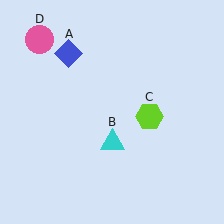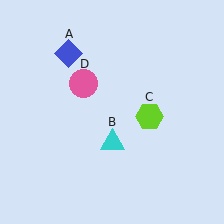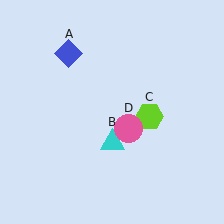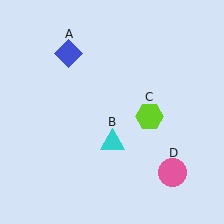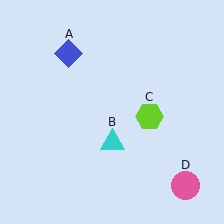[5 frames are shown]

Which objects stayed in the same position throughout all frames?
Blue diamond (object A) and cyan triangle (object B) and lime hexagon (object C) remained stationary.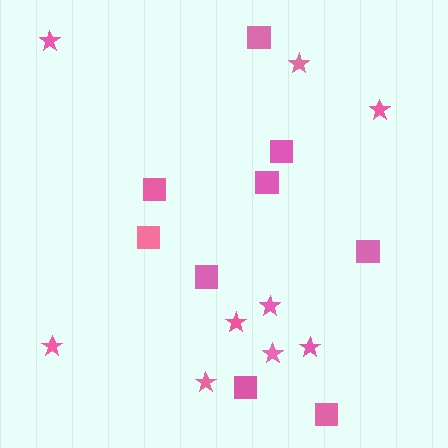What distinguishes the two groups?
There are 2 groups: one group of stars (9) and one group of squares (9).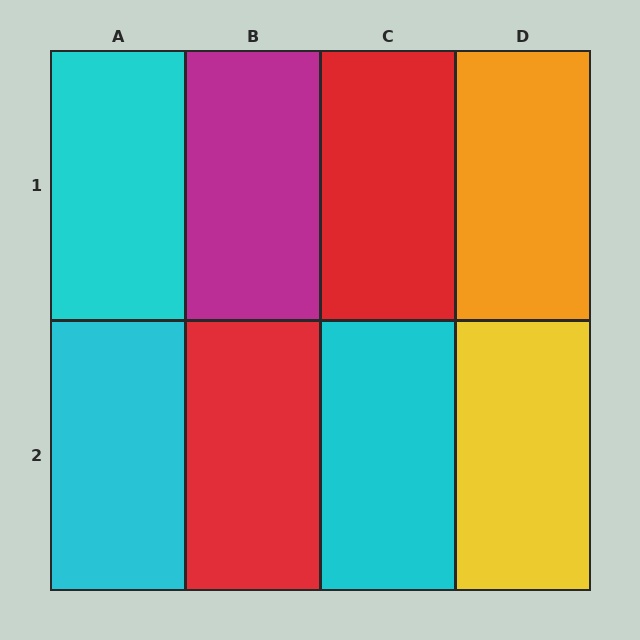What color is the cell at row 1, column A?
Cyan.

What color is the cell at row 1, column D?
Orange.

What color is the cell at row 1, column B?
Magenta.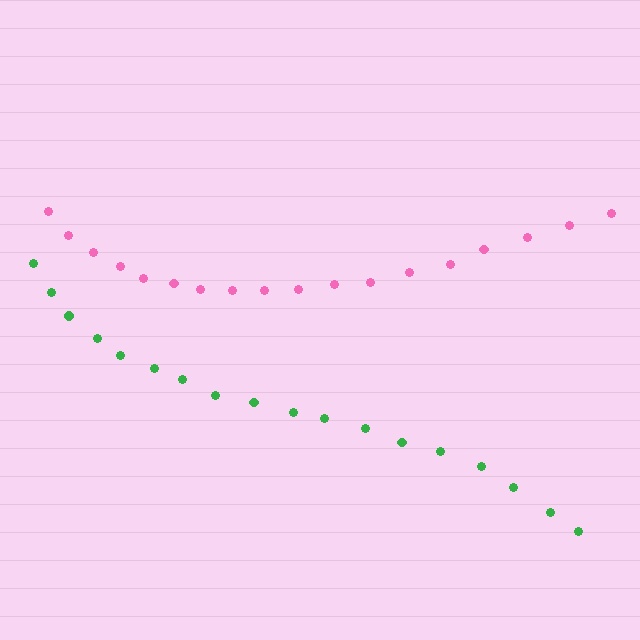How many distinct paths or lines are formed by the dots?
There are 2 distinct paths.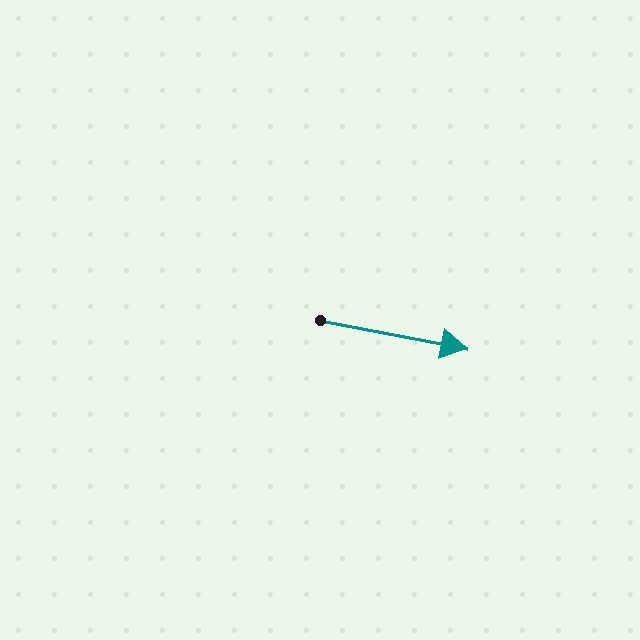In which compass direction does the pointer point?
East.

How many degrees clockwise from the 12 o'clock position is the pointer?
Approximately 101 degrees.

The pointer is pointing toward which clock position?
Roughly 3 o'clock.